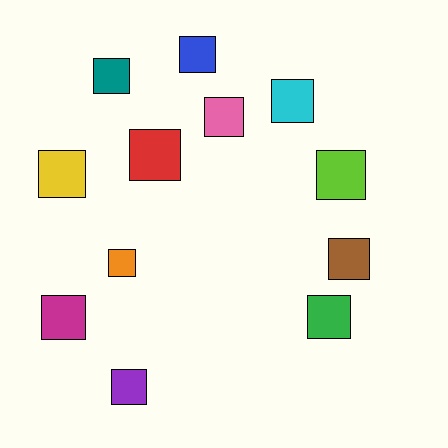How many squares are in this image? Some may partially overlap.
There are 12 squares.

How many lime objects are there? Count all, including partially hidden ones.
There is 1 lime object.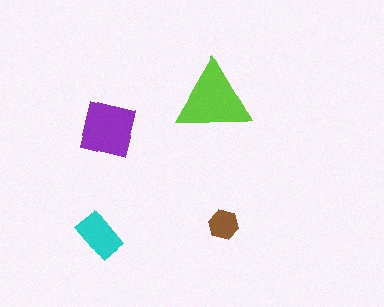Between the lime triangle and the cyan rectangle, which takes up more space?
The lime triangle.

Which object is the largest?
The lime triangle.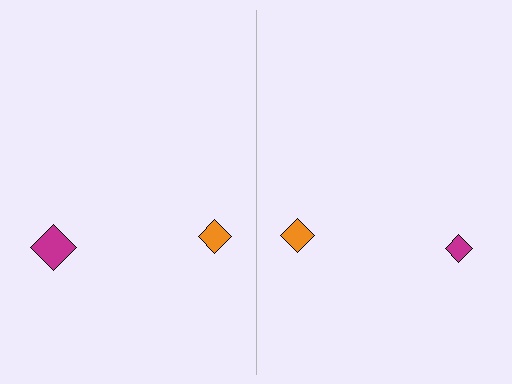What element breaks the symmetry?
The magenta diamond on the right side has a different size than its mirror counterpart.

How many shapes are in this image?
There are 4 shapes in this image.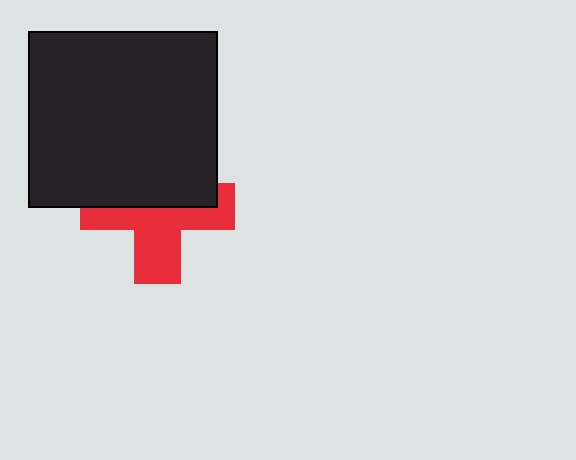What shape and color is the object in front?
The object in front is a black rectangle.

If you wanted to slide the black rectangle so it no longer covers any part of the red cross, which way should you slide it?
Slide it up — that is the most direct way to separate the two shapes.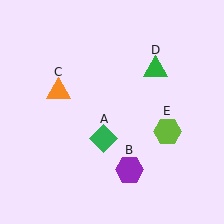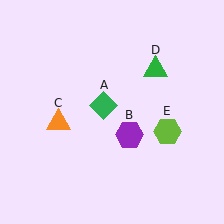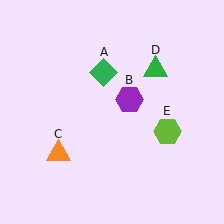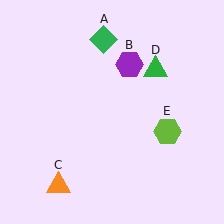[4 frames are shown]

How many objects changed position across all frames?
3 objects changed position: green diamond (object A), purple hexagon (object B), orange triangle (object C).